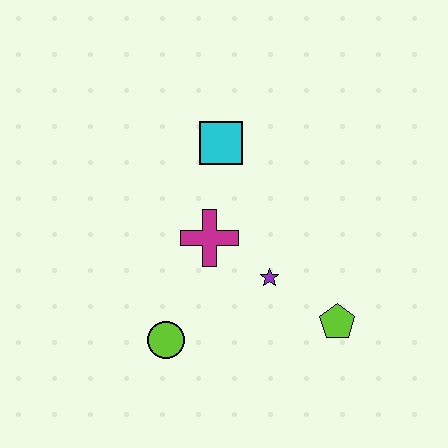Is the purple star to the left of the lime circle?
No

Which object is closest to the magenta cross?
The purple star is closest to the magenta cross.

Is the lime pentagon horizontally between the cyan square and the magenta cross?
No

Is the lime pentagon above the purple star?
No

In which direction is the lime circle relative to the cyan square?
The lime circle is below the cyan square.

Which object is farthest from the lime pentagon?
The cyan square is farthest from the lime pentagon.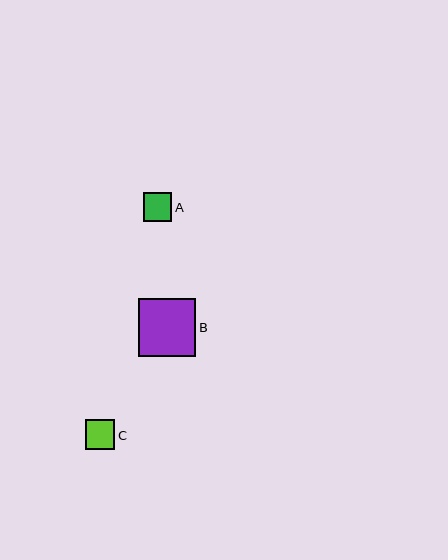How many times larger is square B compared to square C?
Square B is approximately 1.9 times the size of square C.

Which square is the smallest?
Square A is the smallest with a size of approximately 28 pixels.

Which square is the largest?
Square B is the largest with a size of approximately 57 pixels.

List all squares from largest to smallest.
From largest to smallest: B, C, A.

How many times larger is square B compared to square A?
Square B is approximately 2.0 times the size of square A.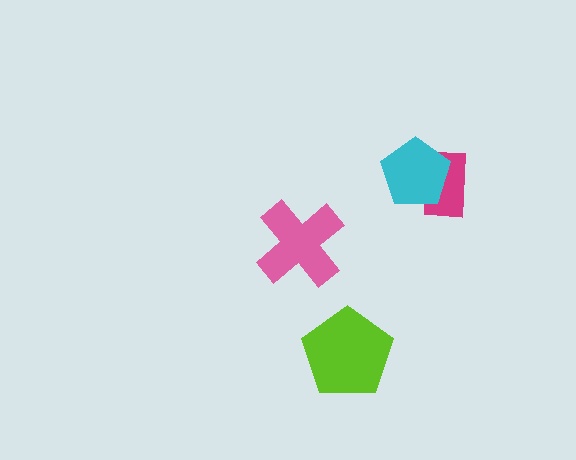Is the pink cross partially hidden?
No, no other shape covers it.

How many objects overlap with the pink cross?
0 objects overlap with the pink cross.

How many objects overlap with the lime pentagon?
0 objects overlap with the lime pentagon.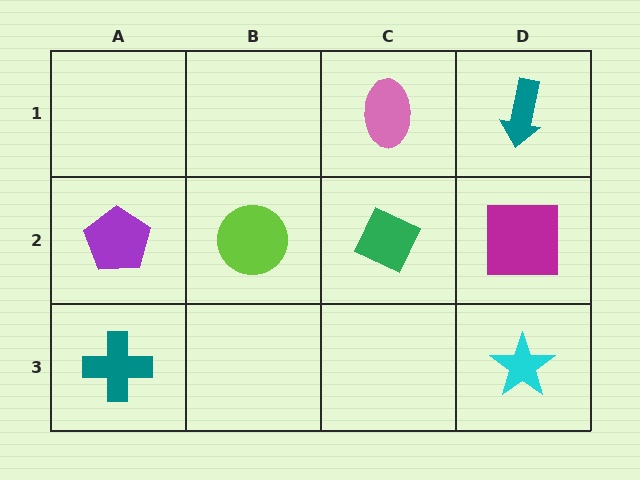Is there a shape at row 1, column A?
No, that cell is empty.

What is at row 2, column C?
A green diamond.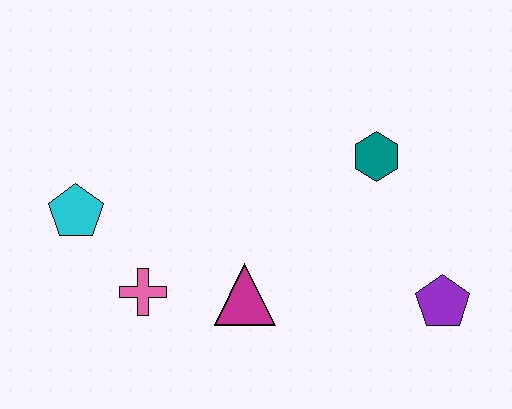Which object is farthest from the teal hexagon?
The cyan pentagon is farthest from the teal hexagon.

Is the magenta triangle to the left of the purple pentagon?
Yes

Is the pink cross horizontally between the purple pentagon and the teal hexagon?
No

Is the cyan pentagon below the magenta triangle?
No